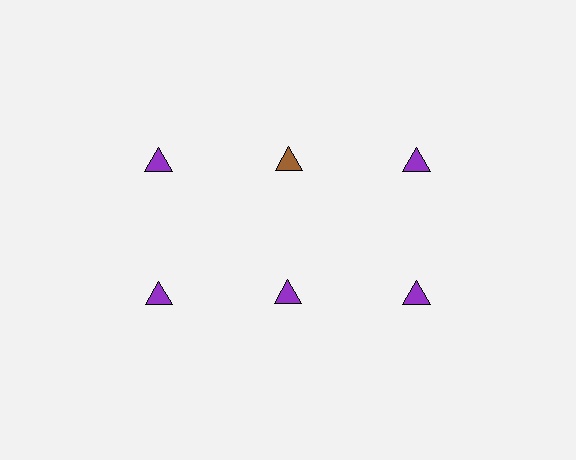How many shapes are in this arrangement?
There are 6 shapes arranged in a grid pattern.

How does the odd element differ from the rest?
It has a different color: brown instead of purple.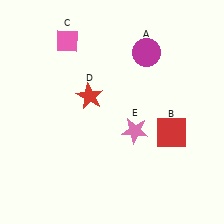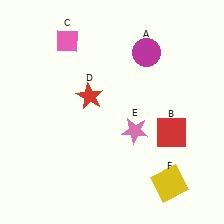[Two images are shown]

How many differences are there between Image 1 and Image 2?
There is 1 difference between the two images.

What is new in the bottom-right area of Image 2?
A yellow square (F) was added in the bottom-right area of Image 2.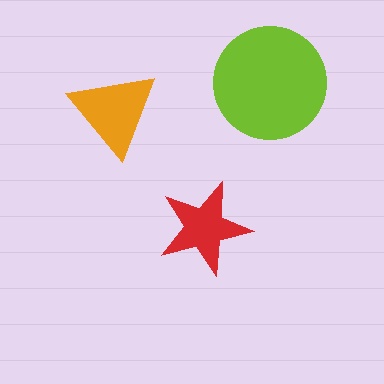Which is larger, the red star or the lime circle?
The lime circle.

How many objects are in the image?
There are 3 objects in the image.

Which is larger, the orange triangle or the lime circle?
The lime circle.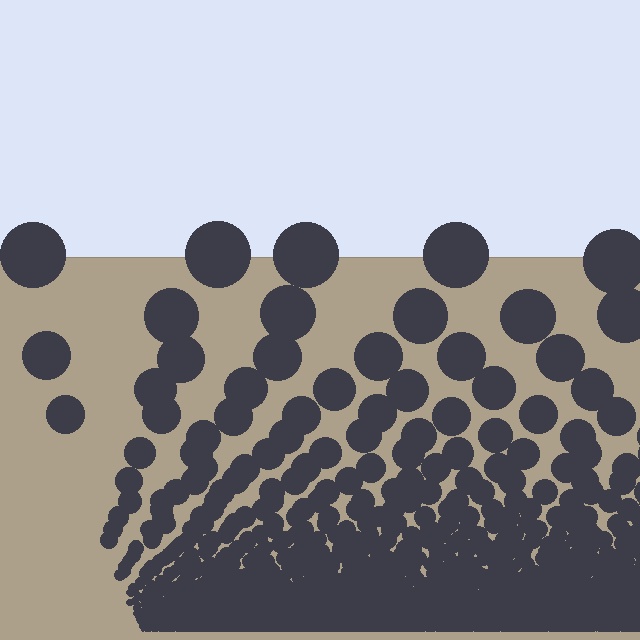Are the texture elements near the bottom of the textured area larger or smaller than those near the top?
Smaller. The gradient is inverted — elements near the bottom are smaller and denser.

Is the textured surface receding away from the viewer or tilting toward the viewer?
The surface appears to tilt toward the viewer. Texture elements get larger and sparser toward the top.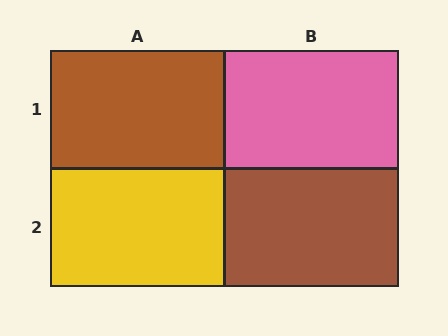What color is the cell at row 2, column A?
Yellow.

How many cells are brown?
2 cells are brown.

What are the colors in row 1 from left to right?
Brown, pink.